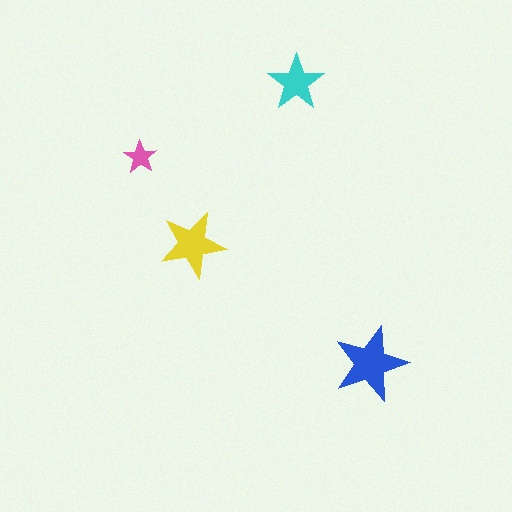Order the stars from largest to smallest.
the blue one, the yellow one, the cyan one, the pink one.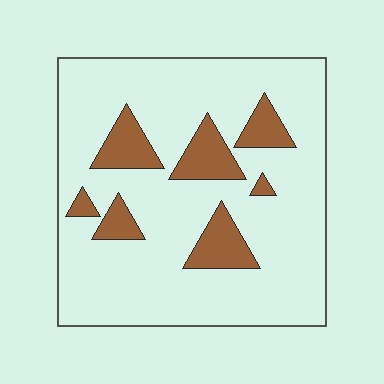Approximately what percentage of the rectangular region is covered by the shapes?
Approximately 15%.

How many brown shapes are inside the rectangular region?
7.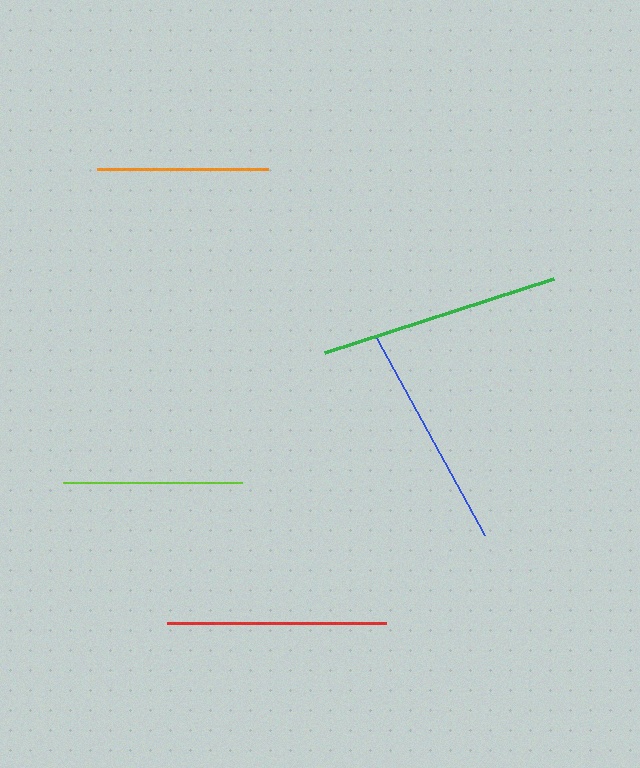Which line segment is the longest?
The green line is the longest at approximately 241 pixels.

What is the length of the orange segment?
The orange segment is approximately 171 pixels long.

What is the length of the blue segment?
The blue segment is approximately 225 pixels long.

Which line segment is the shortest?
The orange line is the shortest at approximately 171 pixels.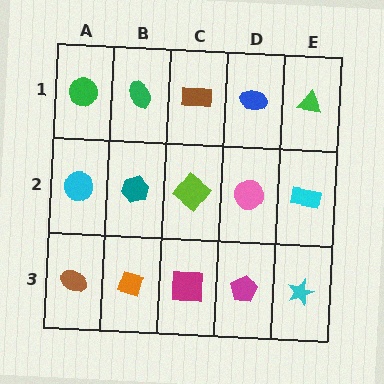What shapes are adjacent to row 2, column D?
A blue ellipse (row 1, column D), a magenta pentagon (row 3, column D), a lime diamond (row 2, column C), a cyan rectangle (row 2, column E).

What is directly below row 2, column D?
A magenta pentagon.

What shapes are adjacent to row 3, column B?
A teal hexagon (row 2, column B), a brown ellipse (row 3, column A), a magenta square (row 3, column C).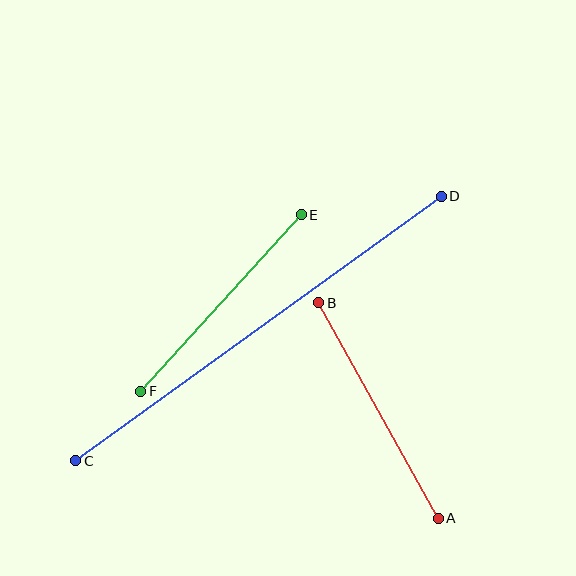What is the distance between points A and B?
The distance is approximately 246 pixels.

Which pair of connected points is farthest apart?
Points C and D are farthest apart.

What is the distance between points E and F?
The distance is approximately 239 pixels.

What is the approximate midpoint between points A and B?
The midpoint is at approximately (379, 410) pixels.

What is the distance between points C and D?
The distance is approximately 451 pixels.